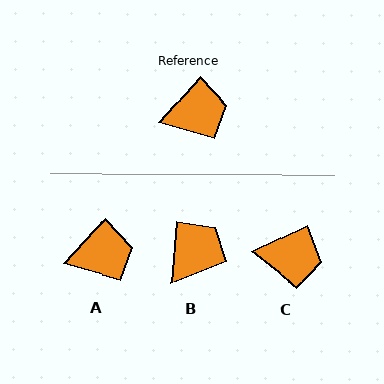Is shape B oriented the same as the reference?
No, it is off by about 38 degrees.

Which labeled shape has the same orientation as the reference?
A.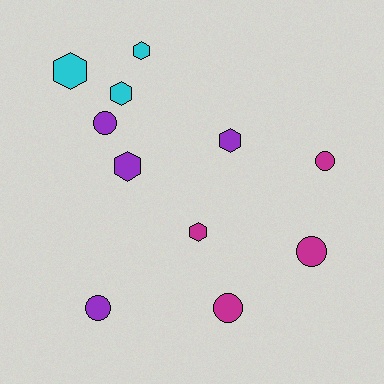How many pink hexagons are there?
There are no pink hexagons.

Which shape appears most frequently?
Hexagon, with 6 objects.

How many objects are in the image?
There are 11 objects.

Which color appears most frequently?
Magenta, with 4 objects.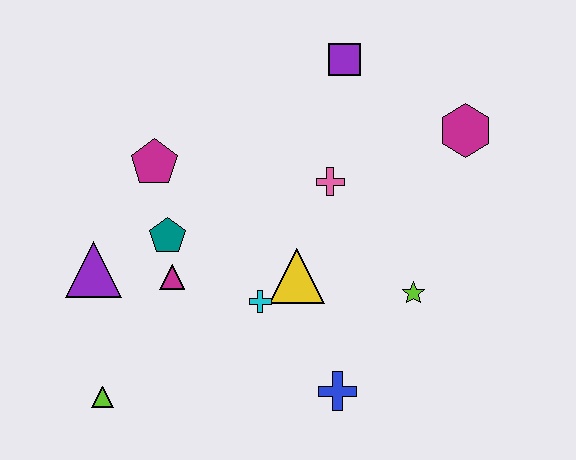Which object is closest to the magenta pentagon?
The teal pentagon is closest to the magenta pentagon.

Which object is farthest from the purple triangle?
The magenta hexagon is farthest from the purple triangle.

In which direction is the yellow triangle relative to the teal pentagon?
The yellow triangle is to the right of the teal pentagon.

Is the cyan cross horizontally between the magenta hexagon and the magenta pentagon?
Yes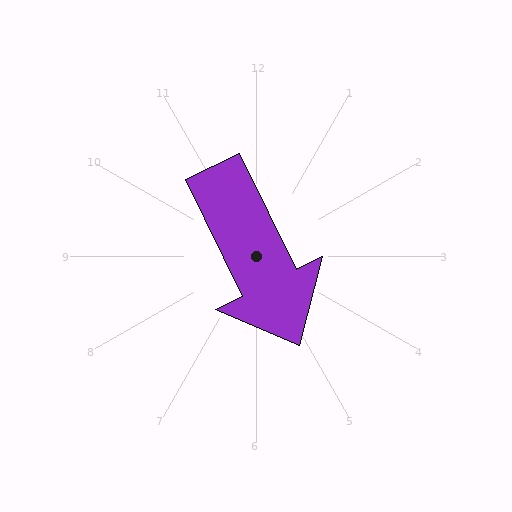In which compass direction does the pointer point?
Southeast.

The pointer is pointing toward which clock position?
Roughly 5 o'clock.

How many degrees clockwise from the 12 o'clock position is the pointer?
Approximately 154 degrees.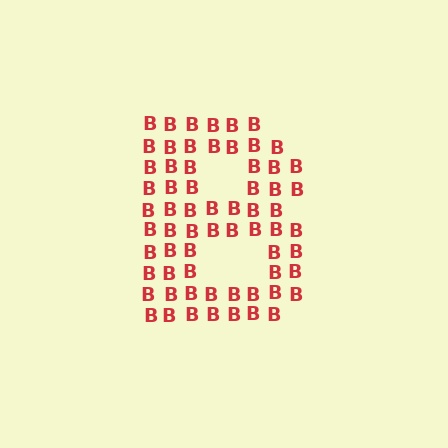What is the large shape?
The large shape is the letter B.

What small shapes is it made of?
It is made of small letter B's.